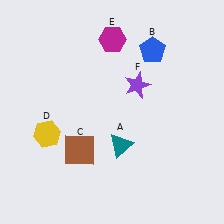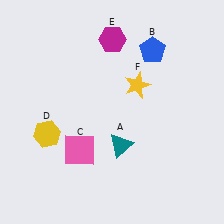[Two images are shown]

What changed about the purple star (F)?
In Image 1, F is purple. In Image 2, it changed to yellow.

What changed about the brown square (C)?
In Image 1, C is brown. In Image 2, it changed to pink.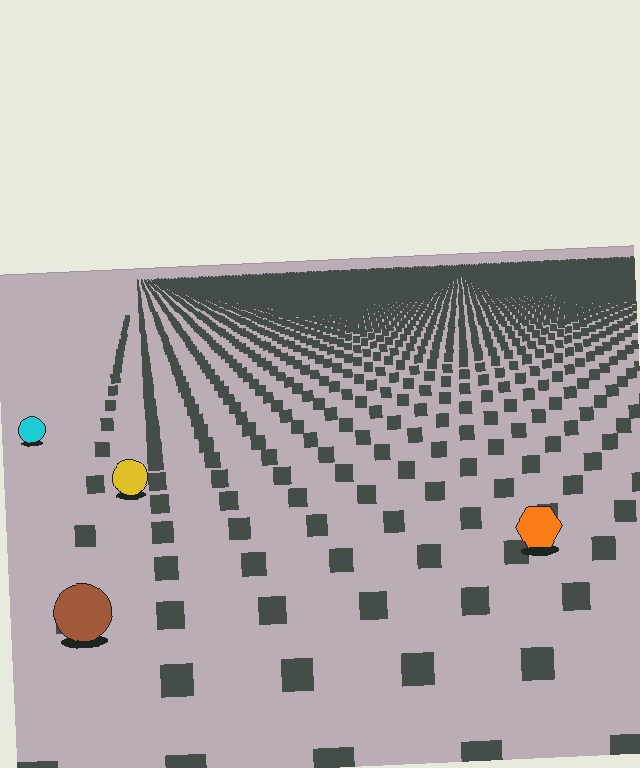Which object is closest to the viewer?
The brown circle is closest. The texture marks near it are larger and more spread out.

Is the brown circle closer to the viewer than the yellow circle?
Yes. The brown circle is closer — you can tell from the texture gradient: the ground texture is coarser near it.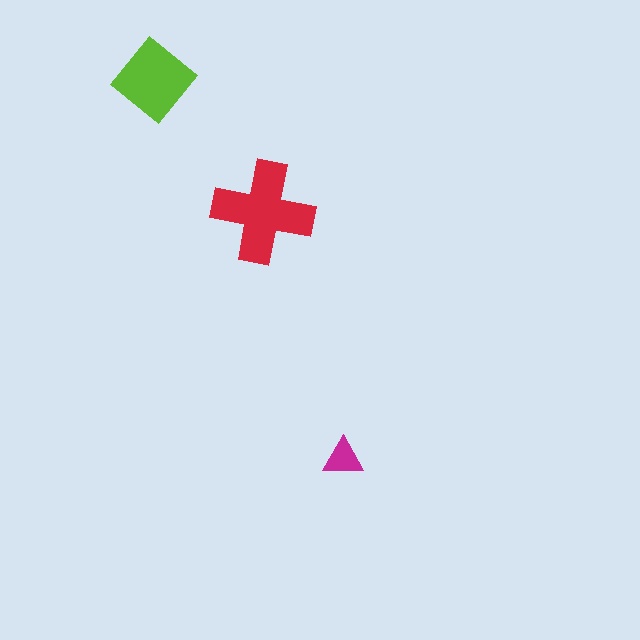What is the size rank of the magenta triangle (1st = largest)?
3rd.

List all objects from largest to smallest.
The red cross, the lime diamond, the magenta triangle.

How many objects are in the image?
There are 3 objects in the image.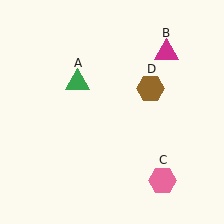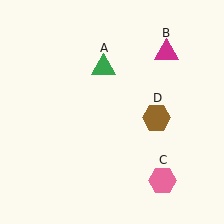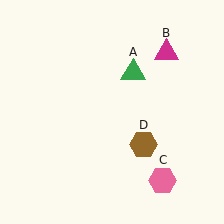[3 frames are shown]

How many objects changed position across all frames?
2 objects changed position: green triangle (object A), brown hexagon (object D).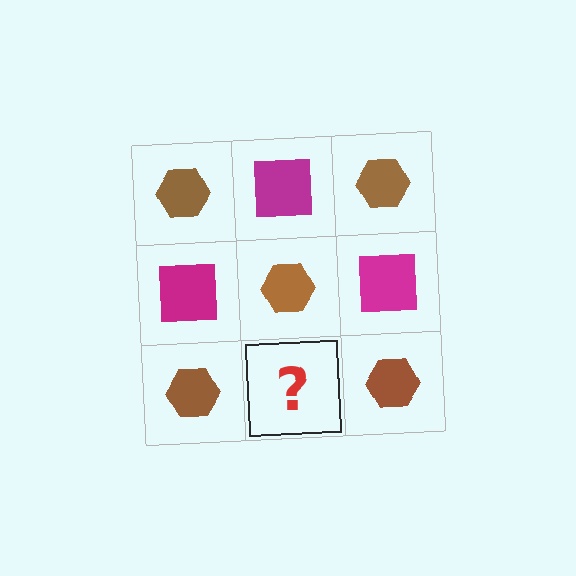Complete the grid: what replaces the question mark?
The question mark should be replaced with a magenta square.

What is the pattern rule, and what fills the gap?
The rule is that it alternates brown hexagon and magenta square in a checkerboard pattern. The gap should be filled with a magenta square.